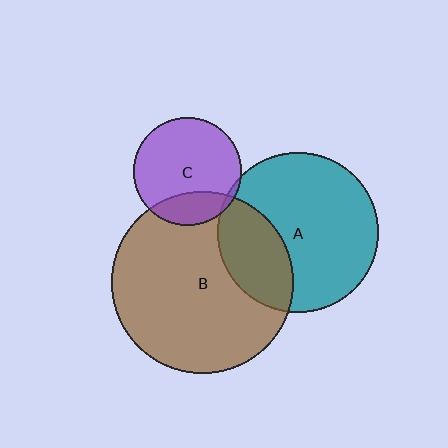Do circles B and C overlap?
Yes.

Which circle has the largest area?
Circle B (brown).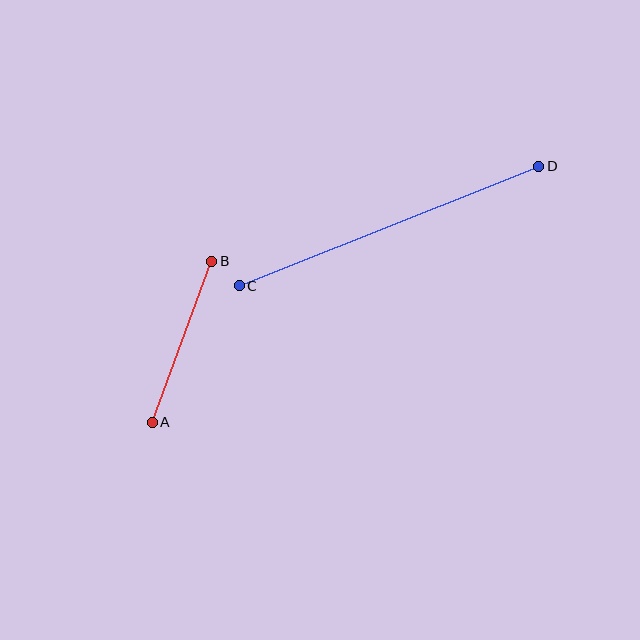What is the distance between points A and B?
The distance is approximately 171 pixels.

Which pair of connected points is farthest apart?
Points C and D are farthest apart.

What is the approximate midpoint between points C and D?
The midpoint is at approximately (389, 226) pixels.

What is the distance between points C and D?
The distance is approximately 323 pixels.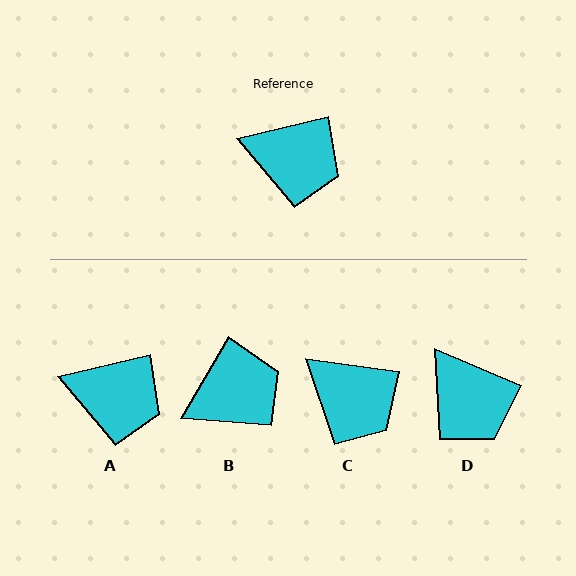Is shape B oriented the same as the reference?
No, it is off by about 46 degrees.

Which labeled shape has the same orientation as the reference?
A.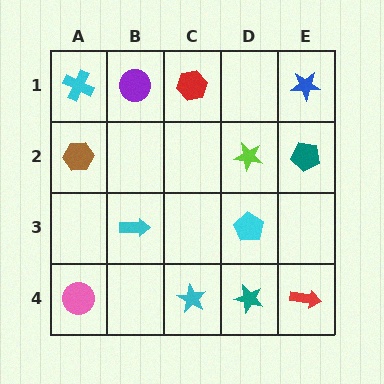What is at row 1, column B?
A purple circle.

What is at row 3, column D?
A cyan pentagon.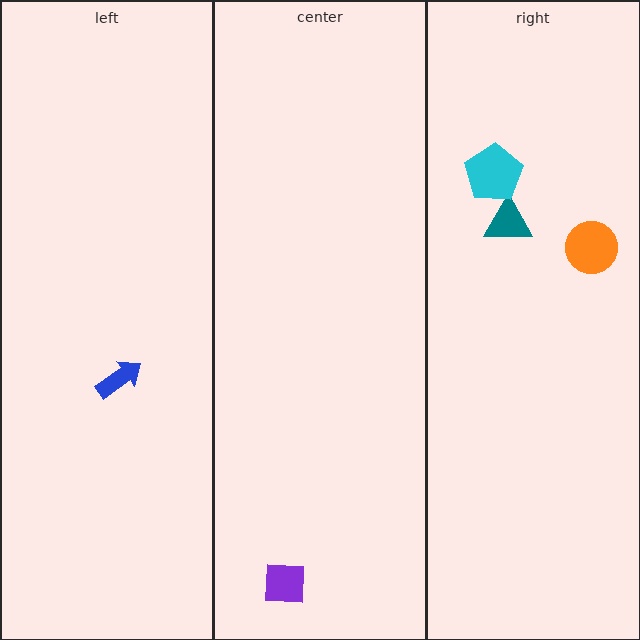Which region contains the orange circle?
The right region.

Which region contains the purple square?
The center region.